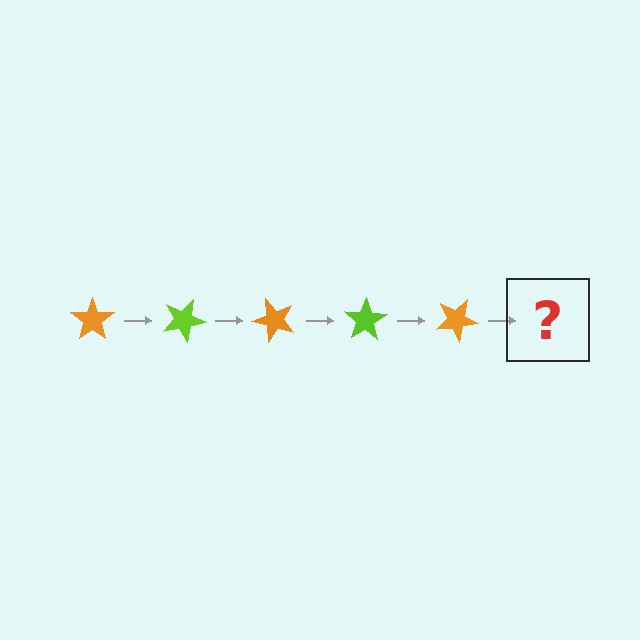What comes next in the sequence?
The next element should be a lime star, rotated 125 degrees from the start.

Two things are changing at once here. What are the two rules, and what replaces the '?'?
The two rules are that it rotates 25 degrees each step and the color cycles through orange and lime. The '?' should be a lime star, rotated 125 degrees from the start.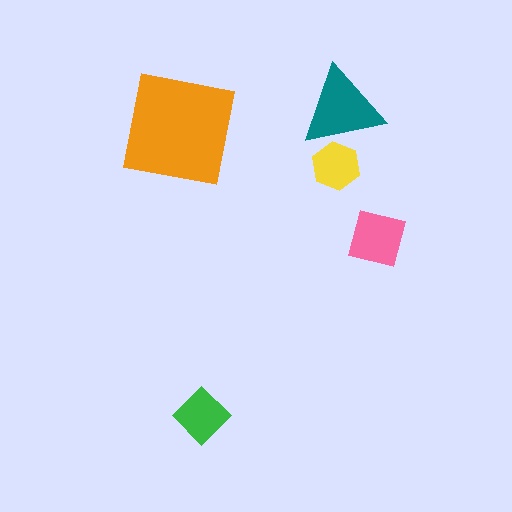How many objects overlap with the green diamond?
0 objects overlap with the green diamond.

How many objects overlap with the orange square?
0 objects overlap with the orange square.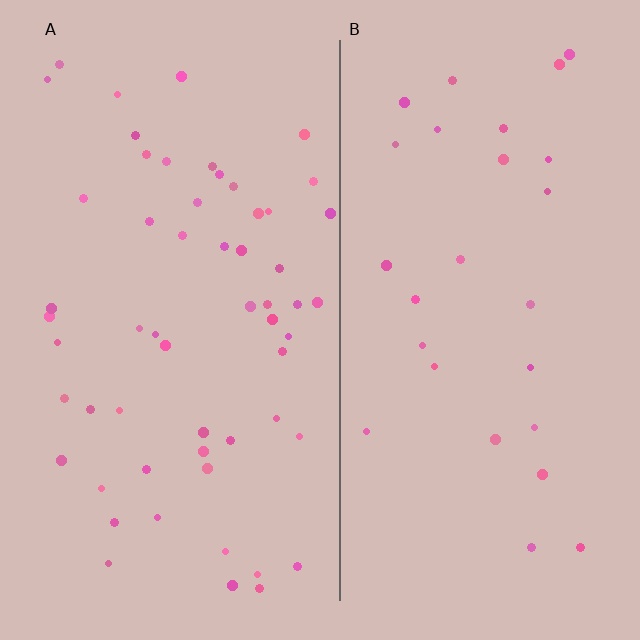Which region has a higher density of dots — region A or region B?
A (the left).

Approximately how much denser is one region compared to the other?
Approximately 2.1× — region A over region B.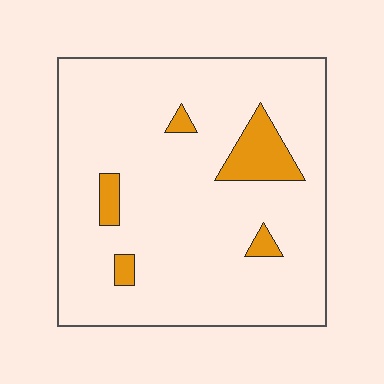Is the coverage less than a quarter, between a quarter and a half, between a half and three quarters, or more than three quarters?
Less than a quarter.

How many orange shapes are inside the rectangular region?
5.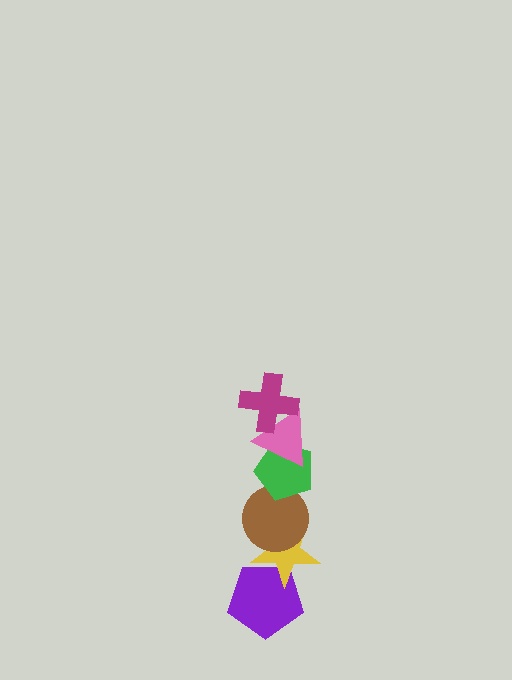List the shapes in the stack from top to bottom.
From top to bottom: the magenta cross, the pink triangle, the green pentagon, the brown circle, the yellow star, the purple pentagon.